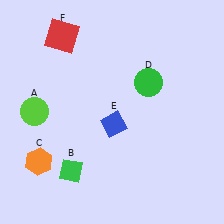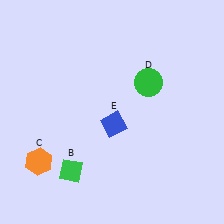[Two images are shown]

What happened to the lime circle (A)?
The lime circle (A) was removed in Image 2. It was in the top-left area of Image 1.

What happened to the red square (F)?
The red square (F) was removed in Image 2. It was in the top-left area of Image 1.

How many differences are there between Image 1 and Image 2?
There are 2 differences between the two images.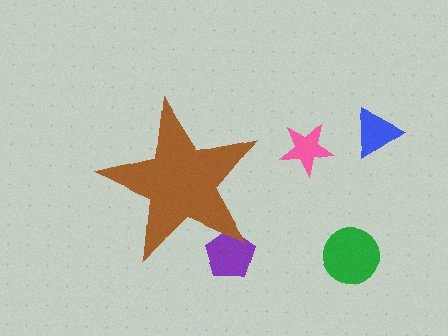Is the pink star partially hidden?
No, the pink star is fully visible.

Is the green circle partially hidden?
No, the green circle is fully visible.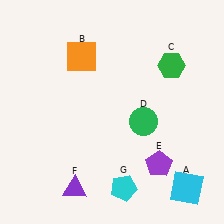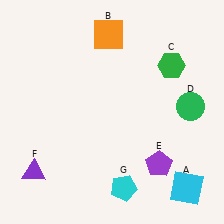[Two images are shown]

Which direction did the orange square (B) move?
The orange square (B) moved right.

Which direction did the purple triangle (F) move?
The purple triangle (F) moved left.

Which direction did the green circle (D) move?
The green circle (D) moved right.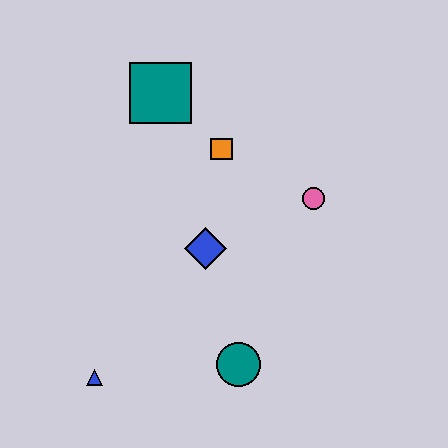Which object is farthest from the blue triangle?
The teal square is farthest from the blue triangle.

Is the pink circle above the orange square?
No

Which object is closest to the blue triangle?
The teal circle is closest to the blue triangle.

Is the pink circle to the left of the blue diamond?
No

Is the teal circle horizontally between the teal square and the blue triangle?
No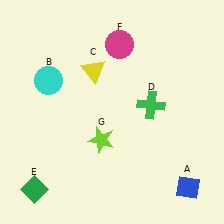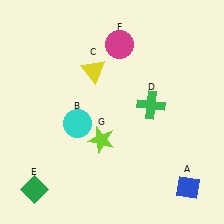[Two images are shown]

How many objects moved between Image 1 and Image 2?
1 object moved between the two images.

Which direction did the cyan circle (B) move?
The cyan circle (B) moved down.